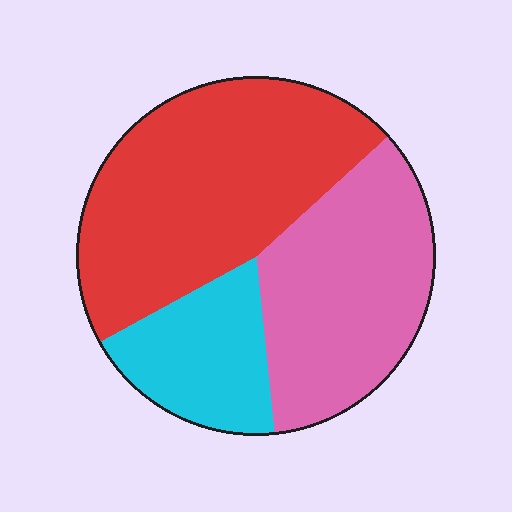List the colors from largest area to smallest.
From largest to smallest: red, pink, cyan.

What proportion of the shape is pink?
Pink takes up about one third (1/3) of the shape.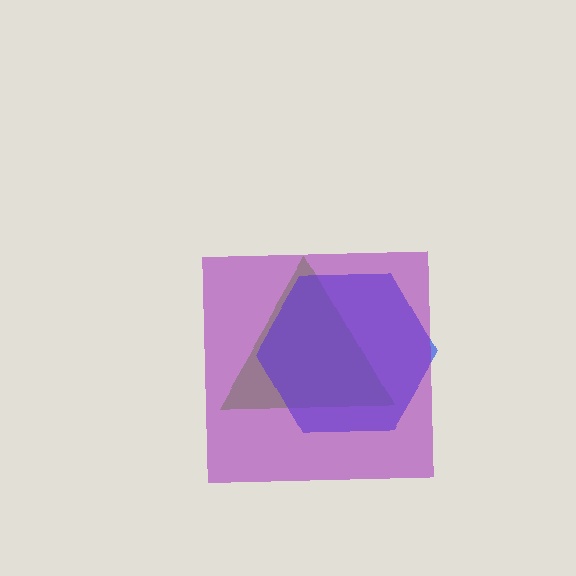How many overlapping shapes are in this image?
There are 3 overlapping shapes in the image.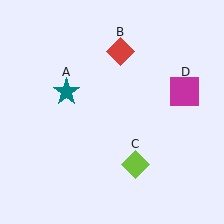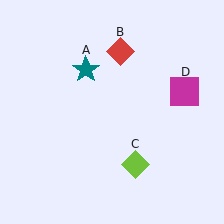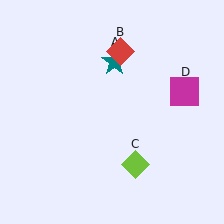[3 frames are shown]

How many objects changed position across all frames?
1 object changed position: teal star (object A).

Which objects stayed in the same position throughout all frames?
Red diamond (object B) and lime diamond (object C) and magenta square (object D) remained stationary.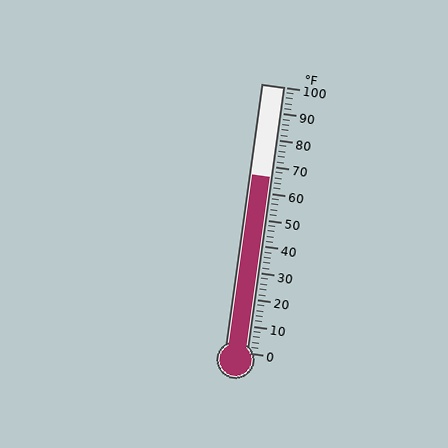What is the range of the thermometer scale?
The thermometer scale ranges from 0°F to 100°F.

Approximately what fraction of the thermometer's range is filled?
The thermometer is filled to approximately 65% of its range.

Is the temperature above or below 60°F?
The temperature is above 60°F.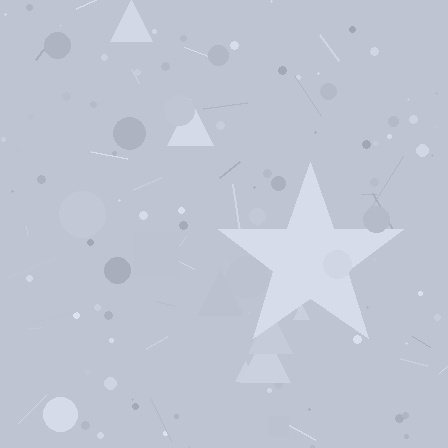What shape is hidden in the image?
A star is hidden in the image.